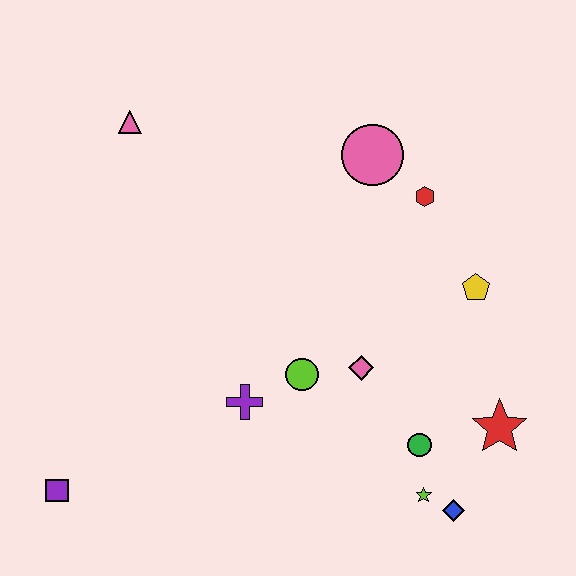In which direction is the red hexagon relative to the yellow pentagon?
The red hexagon is above the yellow pentagon.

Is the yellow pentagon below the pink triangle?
Yes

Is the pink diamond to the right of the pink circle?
No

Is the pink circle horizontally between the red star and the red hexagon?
No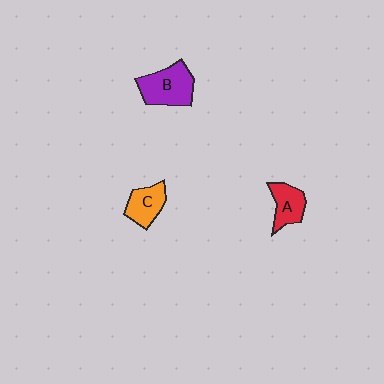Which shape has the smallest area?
Shape A (red).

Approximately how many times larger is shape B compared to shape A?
Approximately 1.5 times.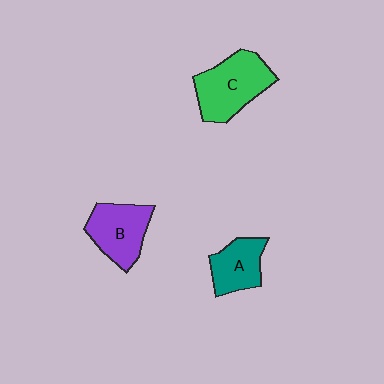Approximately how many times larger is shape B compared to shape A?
Approximately 1.3 times.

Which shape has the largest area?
Shape C (green).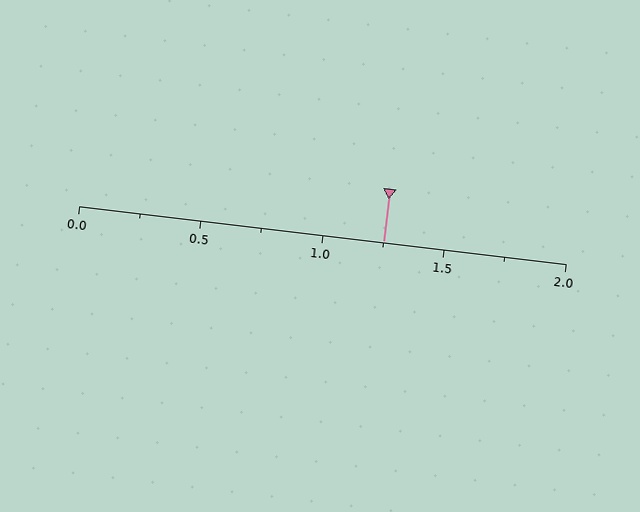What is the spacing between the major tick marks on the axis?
The major ticks are spaced 0.5 apart.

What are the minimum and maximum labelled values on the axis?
The axis runs from 0.0 to 2.0.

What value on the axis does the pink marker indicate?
The marker indicates approximately 1.25.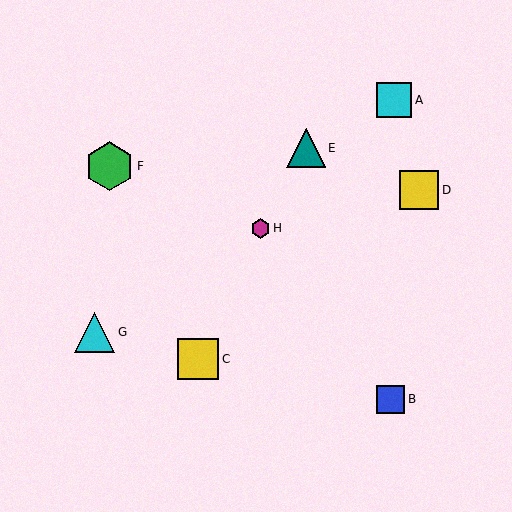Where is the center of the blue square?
The center of the blue square is at (390, 399).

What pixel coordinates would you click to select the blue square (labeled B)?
Click at (390, 399) to select the blue square B.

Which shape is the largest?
The green hexagon (labeled F) is the largest.